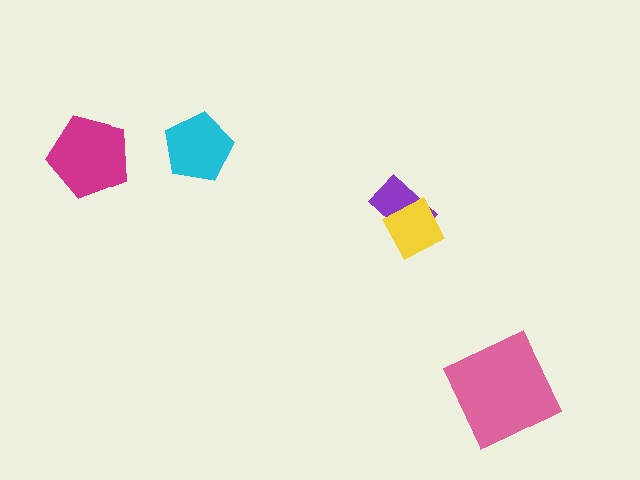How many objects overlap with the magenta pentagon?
0 objects overlap with the magenta pentagon.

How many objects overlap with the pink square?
0 objects overlap with the pink square.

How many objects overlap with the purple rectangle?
1 object overlaps with the purple rectangle.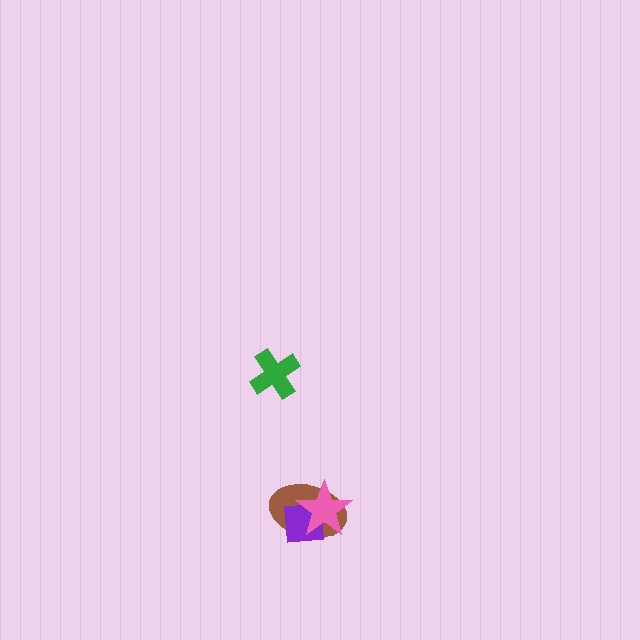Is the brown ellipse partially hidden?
Yes, it is partially covered by another shape.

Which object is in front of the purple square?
The pink star is in front of the purple square.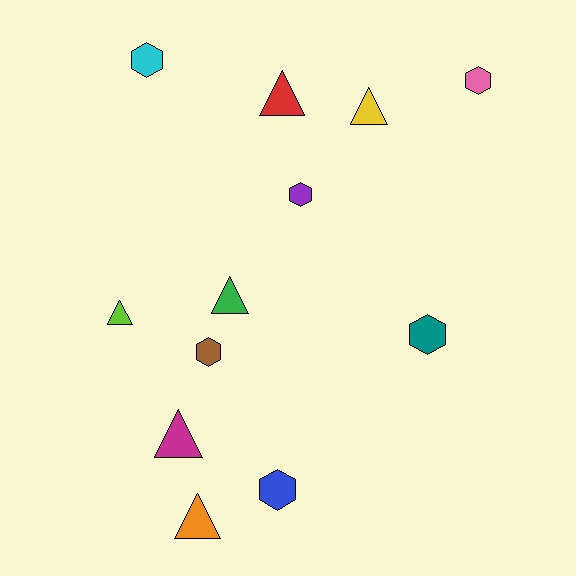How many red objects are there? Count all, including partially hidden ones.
There is 1 red object.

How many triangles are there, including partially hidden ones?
There are 6 triangles.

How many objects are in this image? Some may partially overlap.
There are 12 objects.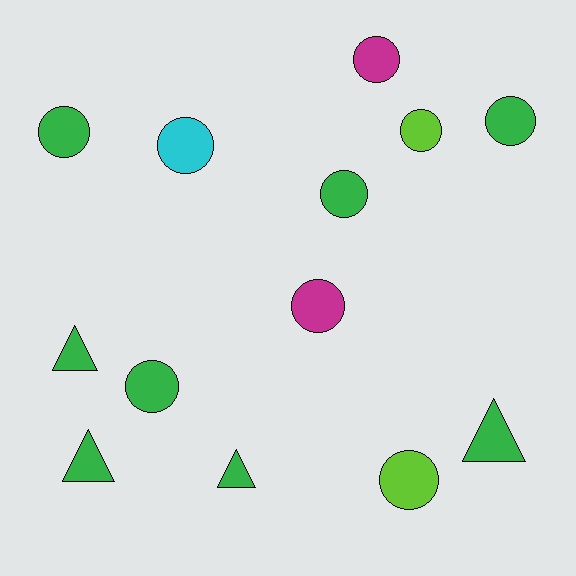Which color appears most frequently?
Green, with 8 objects.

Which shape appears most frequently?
Circle, with 9 objects.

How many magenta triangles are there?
There are no magenta triangles.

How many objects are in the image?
There are 13 objects.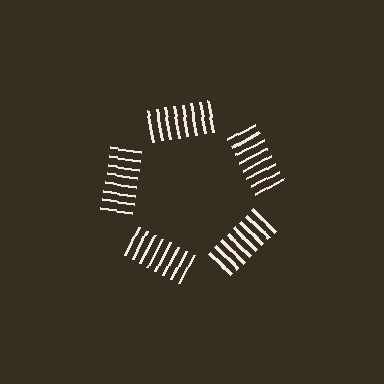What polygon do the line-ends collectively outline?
An illusory pentagon — the line segments terminate on its edges but no continuous stroke is drawn.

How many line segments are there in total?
40 — 8 along each of the 5 edges.